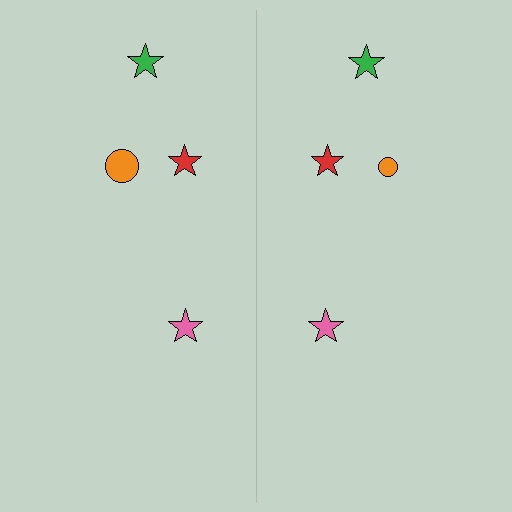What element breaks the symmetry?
The orange circle on the right side has a different size than its mirror counterpart.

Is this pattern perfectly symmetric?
No, the pattern is not perfectly symmetric. The orange circle on the right side has a different size than its mirror counterpart.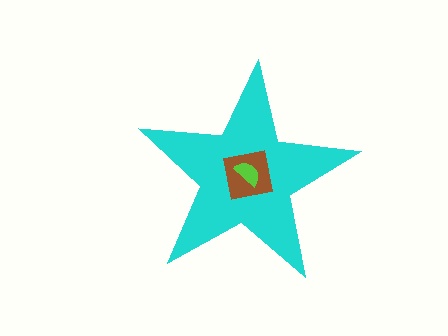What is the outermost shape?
The cyan star.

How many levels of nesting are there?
3.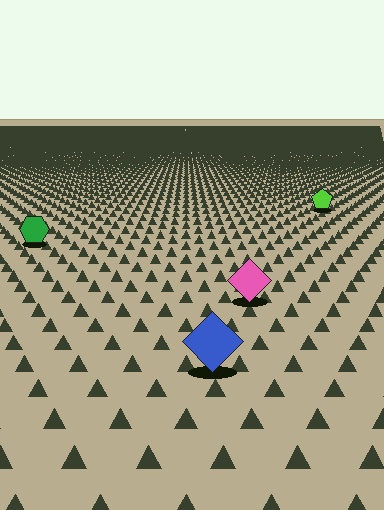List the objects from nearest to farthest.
From nearest to farthest: the blue diamond, the pink diamond, the green hexagon, the lime pentagon.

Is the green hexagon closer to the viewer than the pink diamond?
No. The pink diamond is closer — you can tell from the texture gradient: the ground texture is coarser near it.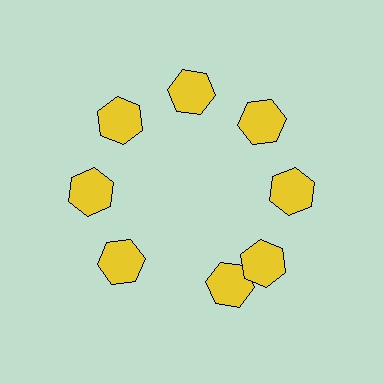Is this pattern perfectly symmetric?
No. The 8 yellow hexagons are arranged in a ring, but one element near the 6 o'clock position is rotated out of alignment along the ring, breaking the 8-fold rotational symmetry.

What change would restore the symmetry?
The symmetry would be restored by rotating it back into even spacing with its neighbors so that all 8 hexagons sit at equal angles and equal distance from the center.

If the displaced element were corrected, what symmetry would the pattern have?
It would have 8-fold rotational symmetry — the pattern would map onto itself every 45 degrees.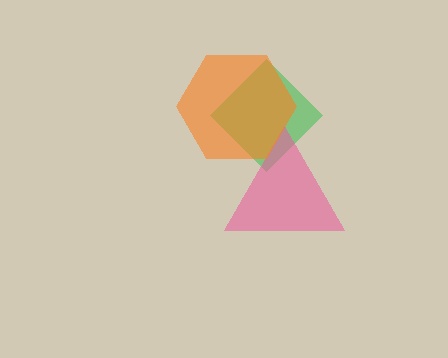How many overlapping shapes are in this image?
There are 3 overlapping shapes in the image.